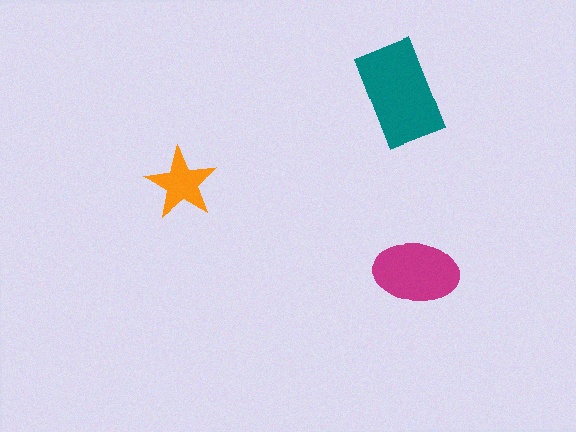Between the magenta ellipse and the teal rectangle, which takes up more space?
The teal rectangle.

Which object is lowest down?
The magenta ellipse is bottommost.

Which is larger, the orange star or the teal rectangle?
The teal rectangle.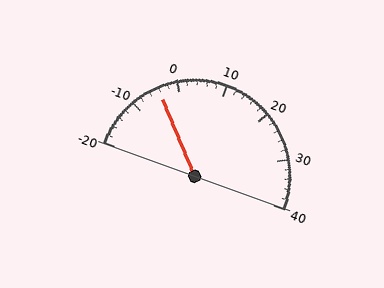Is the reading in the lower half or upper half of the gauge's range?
The reading is in the lower half of the range (-20 to 40).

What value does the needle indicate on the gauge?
The needle indicates approximately -4.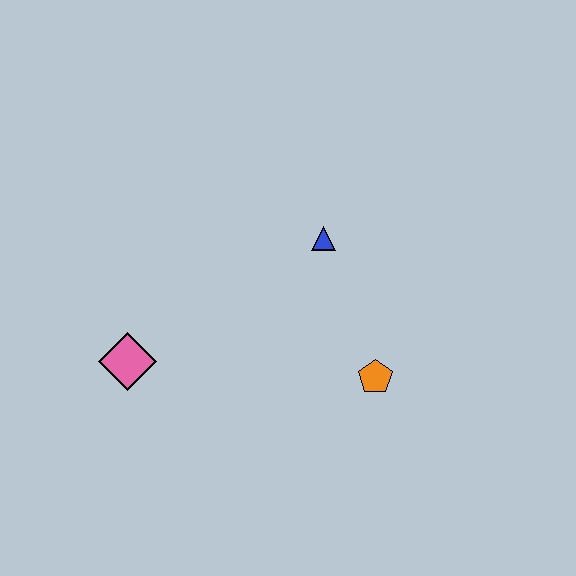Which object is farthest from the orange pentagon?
The pink diamond is farthest from the orange pentagon.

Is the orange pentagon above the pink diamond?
No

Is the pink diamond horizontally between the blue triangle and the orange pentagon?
No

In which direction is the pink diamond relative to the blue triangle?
The pink diamond is to the left of the blue triangle.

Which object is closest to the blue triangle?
The orange pentagon is closest to the blue triangle.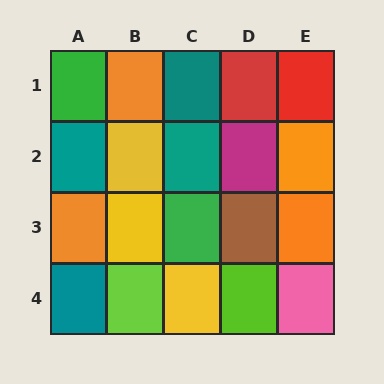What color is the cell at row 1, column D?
Red.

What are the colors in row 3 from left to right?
Orange, yellow, green, brown, orange.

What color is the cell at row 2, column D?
Magenta.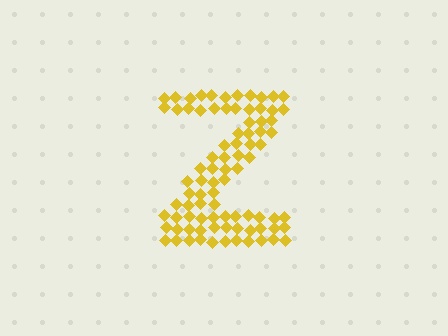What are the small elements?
The small elements are diamonds.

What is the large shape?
The large shape is the letter Z.